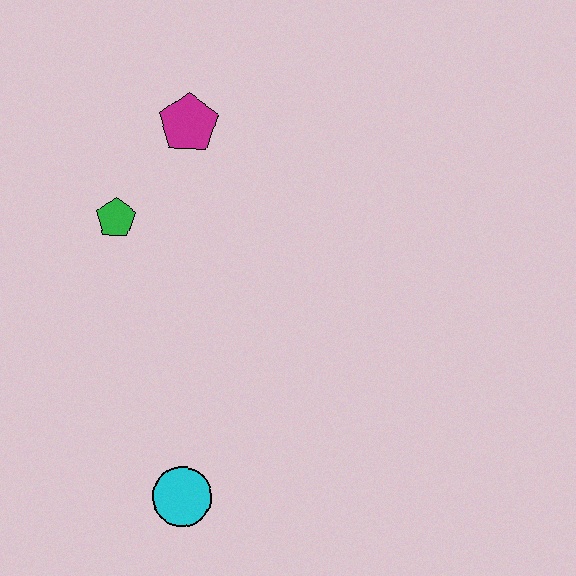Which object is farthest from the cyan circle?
The magenta pentagon is farthest from the cyan circle.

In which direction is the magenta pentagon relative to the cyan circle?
The magenta pentagon is above the cyan circle.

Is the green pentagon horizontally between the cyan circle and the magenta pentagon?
No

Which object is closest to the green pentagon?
The magenta pentagon is closest to the green pentagon.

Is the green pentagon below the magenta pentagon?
Yes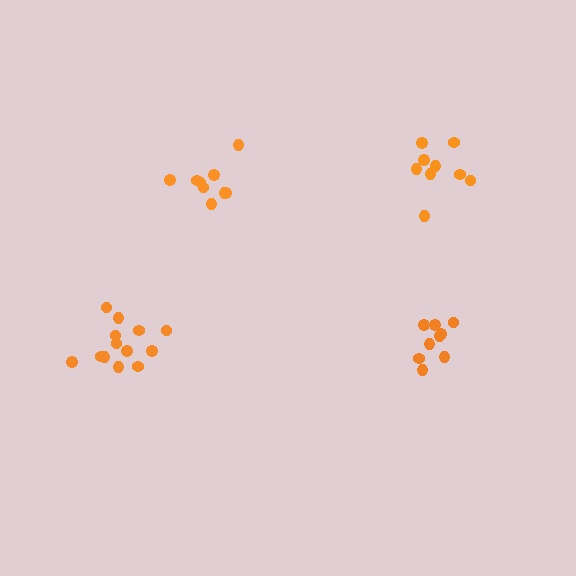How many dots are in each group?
Group 1: 9 dots, Group 2: 9 dots, Group 3: 13 dots, Group 4: 9 dots (40 total).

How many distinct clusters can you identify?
There are 4 distinct clusters.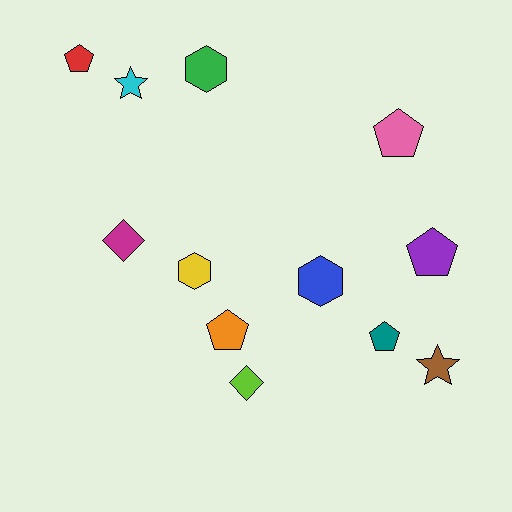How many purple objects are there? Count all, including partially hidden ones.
There is 1 purple object.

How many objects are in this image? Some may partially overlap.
There are 12 objects.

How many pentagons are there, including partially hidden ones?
There are 5 pentagons.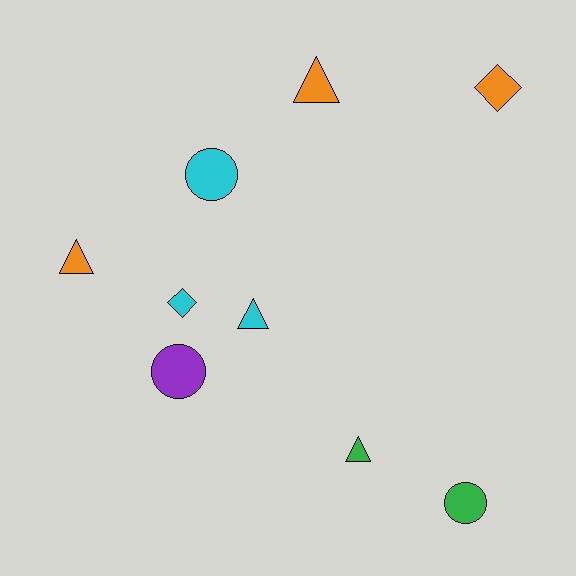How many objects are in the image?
There are 9 objects.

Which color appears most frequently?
Orange, with 3 objects.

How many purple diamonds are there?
There are no purple diamonds.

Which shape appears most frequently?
Triangle, with 4 objects.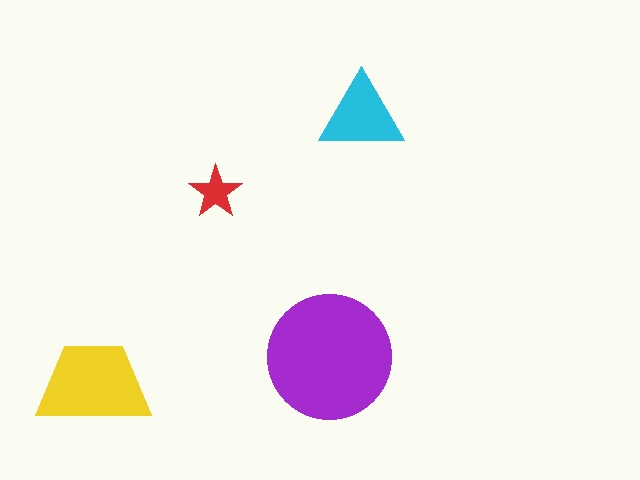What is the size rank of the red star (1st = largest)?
4th.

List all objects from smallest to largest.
The red star, the cyan triangle, the yellow trapezoid, the purple circle.